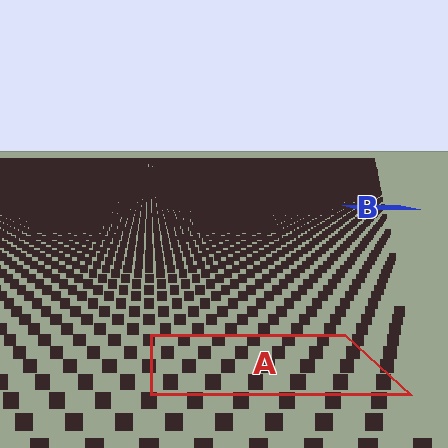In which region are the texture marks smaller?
The texture marks are smaller in region B, because it is farther away.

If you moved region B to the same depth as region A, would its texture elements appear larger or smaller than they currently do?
They would appear larger. At a closer depth, the same texture elements are projected at a bigger on-screen size.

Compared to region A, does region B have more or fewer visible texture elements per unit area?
Region B has more texture elements per unit area — they are packed more densely because it is farther away.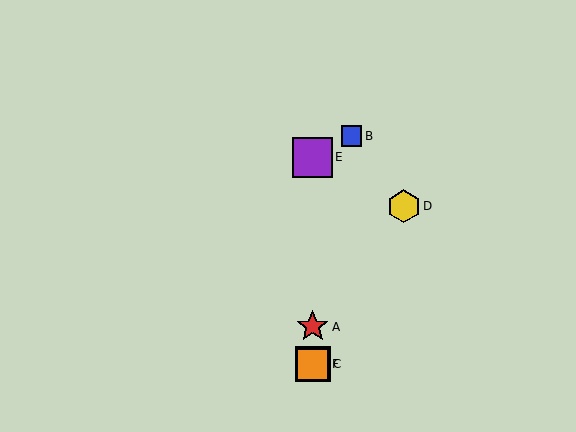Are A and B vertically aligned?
No, A is at x≈313 and B is at x≈351.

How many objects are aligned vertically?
4 objects (A, C, E, F) are aligned vertically.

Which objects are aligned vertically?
Objects A, C, E, F are aligned vertically.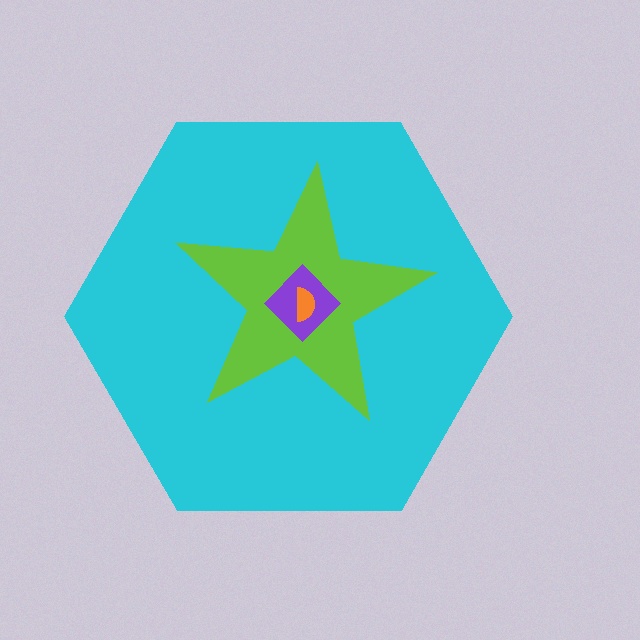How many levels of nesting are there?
4.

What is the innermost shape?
The orange semicircle.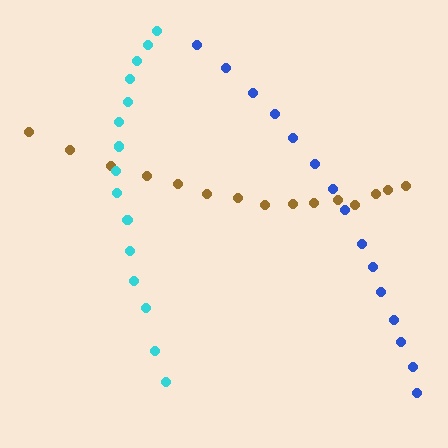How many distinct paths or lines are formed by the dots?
There are 3 distinct paths.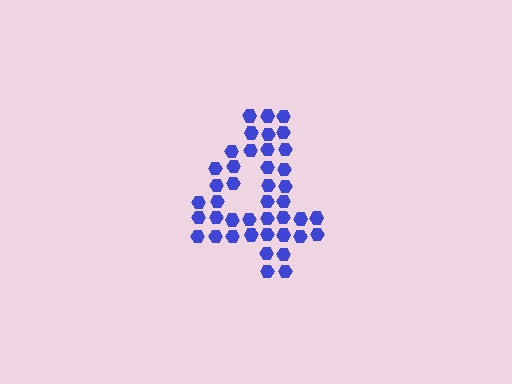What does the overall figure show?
The overall figure shows the digit 4.